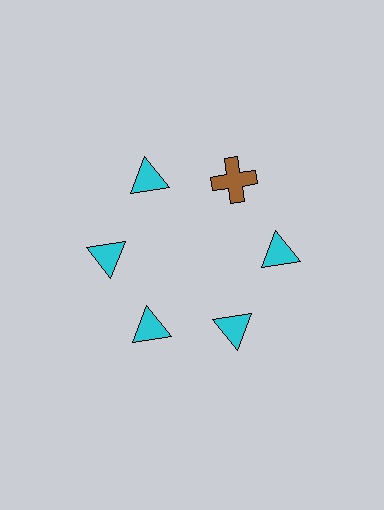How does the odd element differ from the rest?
It differs in both color (brown instead of cyan) and shape (cross instead of triangle).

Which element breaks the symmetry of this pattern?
The brown cross at roughly the 1 o'clock position breaks the symmetry. All other shapes are cyan triangles.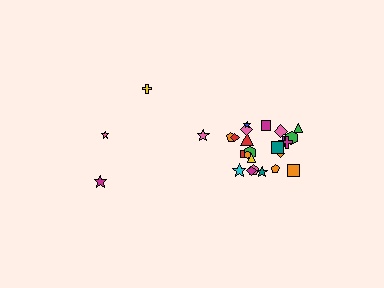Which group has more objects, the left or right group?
The right group.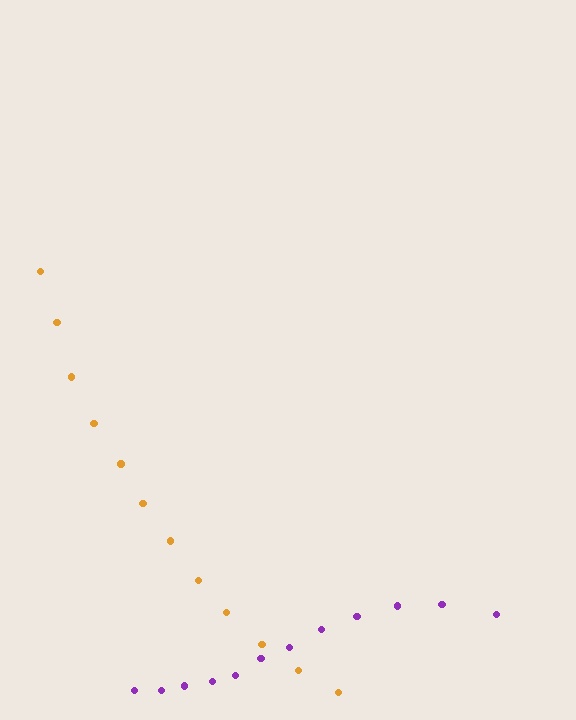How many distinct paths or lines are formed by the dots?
There are 2 distinct paths.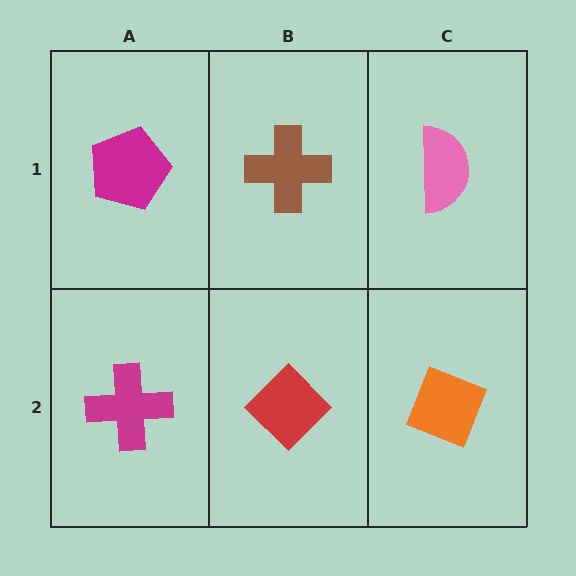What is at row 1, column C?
A pink semicircle.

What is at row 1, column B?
A brown cross.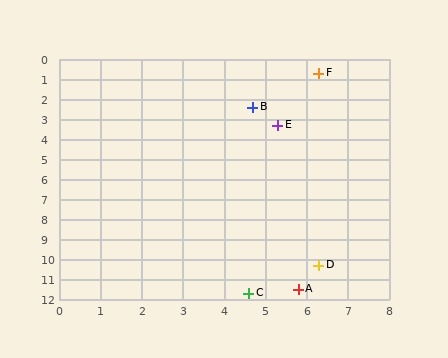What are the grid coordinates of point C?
Point C is at approximately (4.6, 11.7).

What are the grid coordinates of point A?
Point A is at approximately (5.8, 11.5).